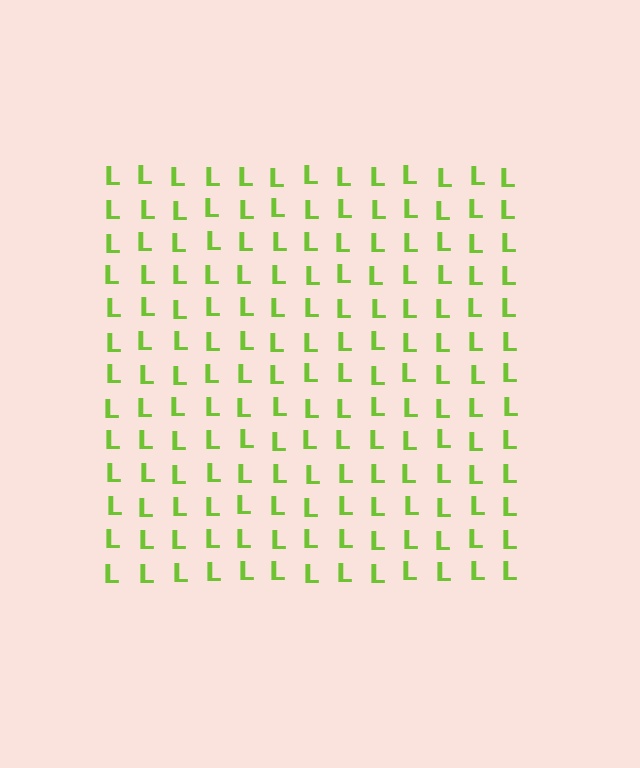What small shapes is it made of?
It is made of small letter L's.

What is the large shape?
The large shape is a square.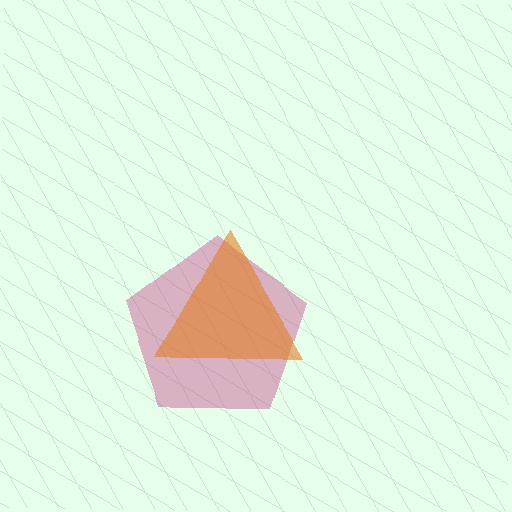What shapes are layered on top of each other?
The layered shapes are: a magenta pentagon, an orange triangle.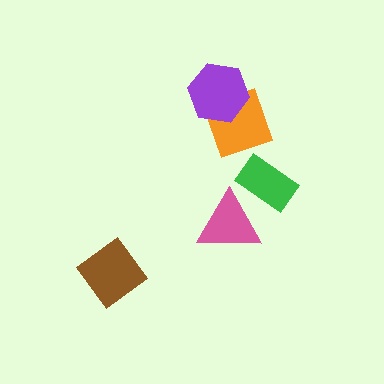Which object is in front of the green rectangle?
The pink triangle is in front of the green rectangle.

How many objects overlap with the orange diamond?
1 object overlaps with the orange diamond.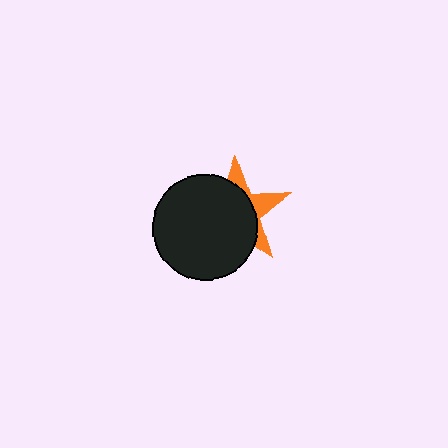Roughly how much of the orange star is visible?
A small part of it is visible (roughly 30%).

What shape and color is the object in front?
The object in front is a black circle.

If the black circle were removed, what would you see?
You would see the complete orange star.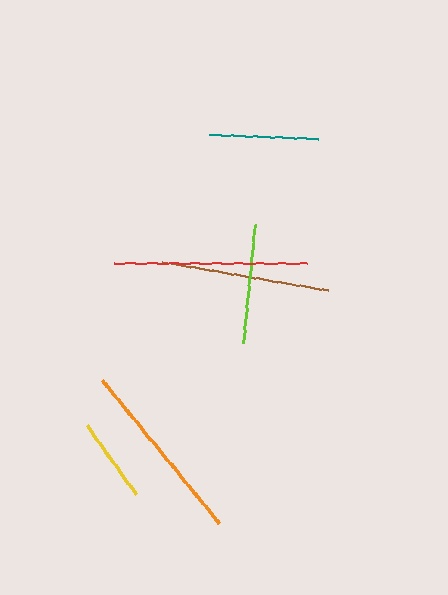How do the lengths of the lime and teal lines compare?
The lime and teal lines are approximately the same length.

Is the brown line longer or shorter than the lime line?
The brown line is longer than the lime line.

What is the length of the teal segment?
The teal segment is approximately 109 pixels long.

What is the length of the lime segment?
The lime segment is approximately 119 pixels long.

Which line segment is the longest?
The red line is the longest at approximately 192 pixels.